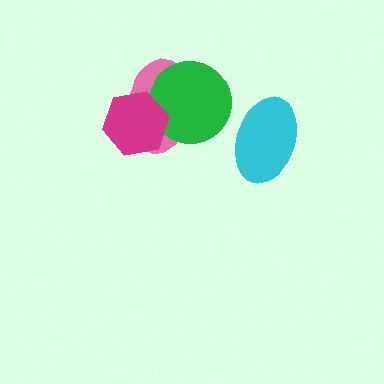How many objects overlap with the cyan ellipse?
0 objects overlap with the cyan ellipse.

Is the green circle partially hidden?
Yes, it is partially covered by another shape.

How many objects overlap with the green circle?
2 objects overlap with the green circle.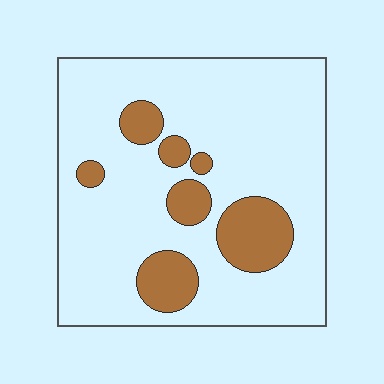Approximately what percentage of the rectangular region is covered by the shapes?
Approximately 20%.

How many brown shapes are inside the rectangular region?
7.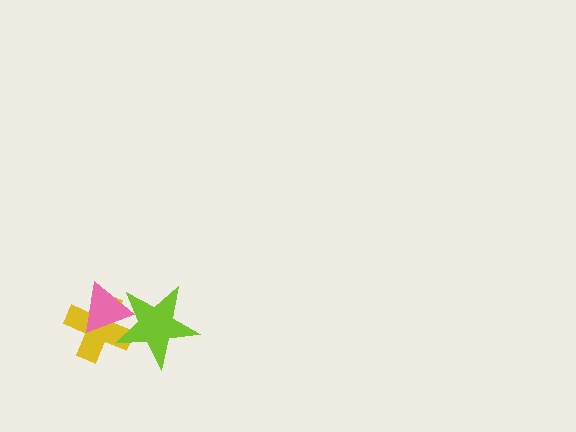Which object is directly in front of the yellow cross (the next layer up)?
The pink triangle is directly in front of the yellow cross.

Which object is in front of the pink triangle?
The lime star is in front of the pink triangle.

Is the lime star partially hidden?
No, no other shape covers it.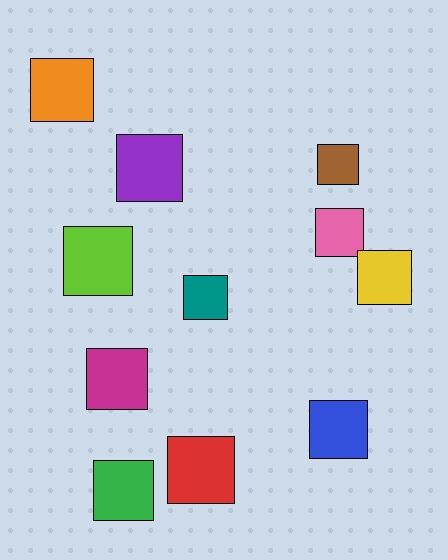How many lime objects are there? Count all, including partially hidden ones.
There is 1 lime object.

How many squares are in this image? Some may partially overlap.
There are 11 squares.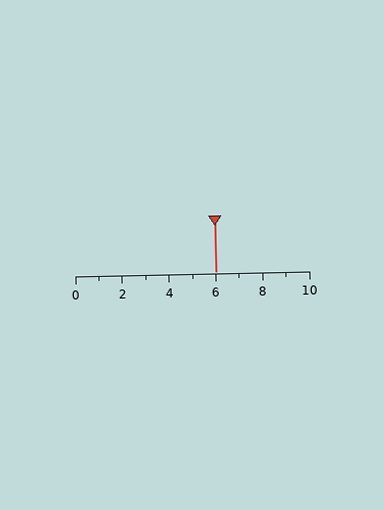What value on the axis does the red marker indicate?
The marker indicates approximately 6.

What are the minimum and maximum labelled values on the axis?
The axis runs from 0 to 10.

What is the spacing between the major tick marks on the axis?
The major ticks are spaced 2 apart.